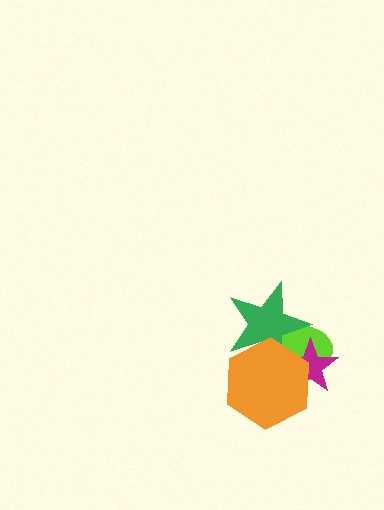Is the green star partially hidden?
Yes, it is partially covered by another shape.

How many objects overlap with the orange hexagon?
3 objects overlap with the orange hexagon.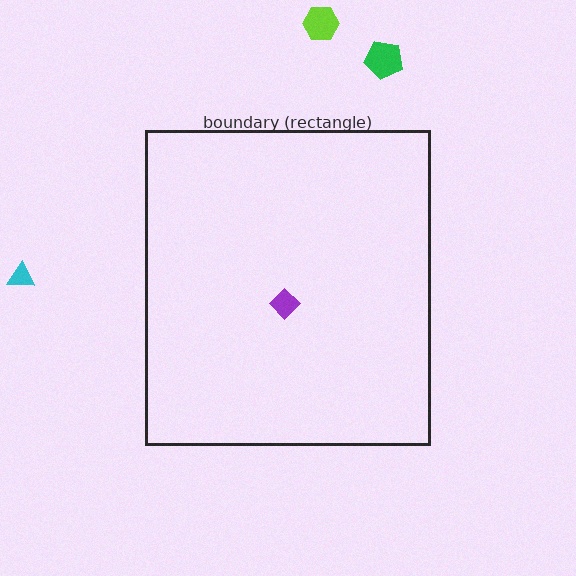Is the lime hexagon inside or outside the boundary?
Outside.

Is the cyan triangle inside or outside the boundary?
Outside.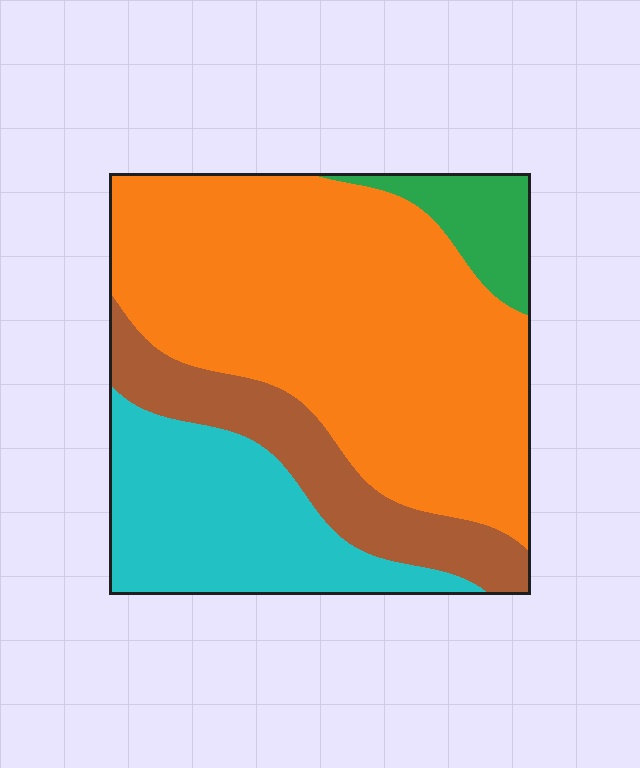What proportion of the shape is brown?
Brown takes up about one sixth (1/6) of the shape.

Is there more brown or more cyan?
Cyan.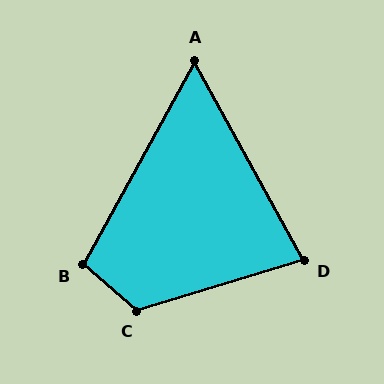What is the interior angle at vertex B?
Approximately 102 degrees (obtuse).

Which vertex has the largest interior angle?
C, at approximately 122 degrees.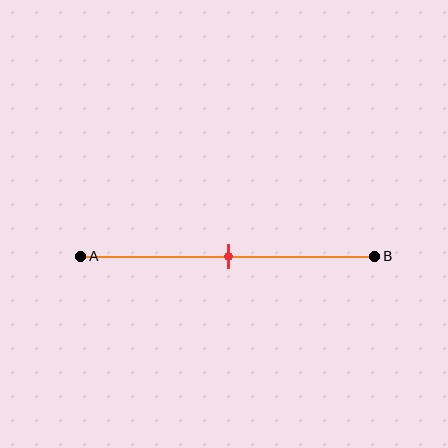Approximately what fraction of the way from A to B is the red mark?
The red mark is approximately 50% of the way from A to B.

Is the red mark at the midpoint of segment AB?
Yes, the mark is approximately at the midpoint.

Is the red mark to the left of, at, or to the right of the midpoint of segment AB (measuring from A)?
The red mark is approximately at the midpoint of segment AB.